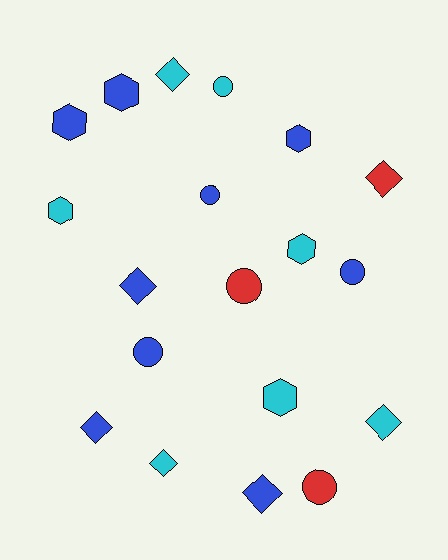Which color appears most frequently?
Blue, with 9 objects.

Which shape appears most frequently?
Diamond, with 7 objects.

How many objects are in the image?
There are 19 objects.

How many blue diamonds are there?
There are 3 blue diamonds.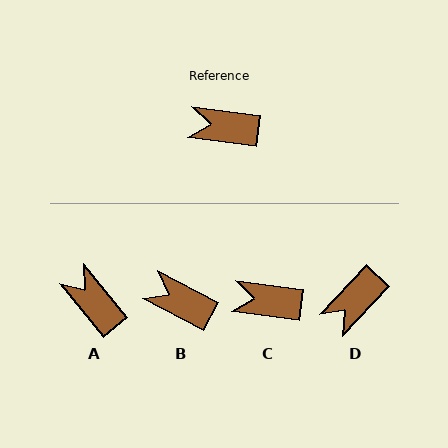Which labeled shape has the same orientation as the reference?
C.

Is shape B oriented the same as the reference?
No, it is off by about 20 degrees.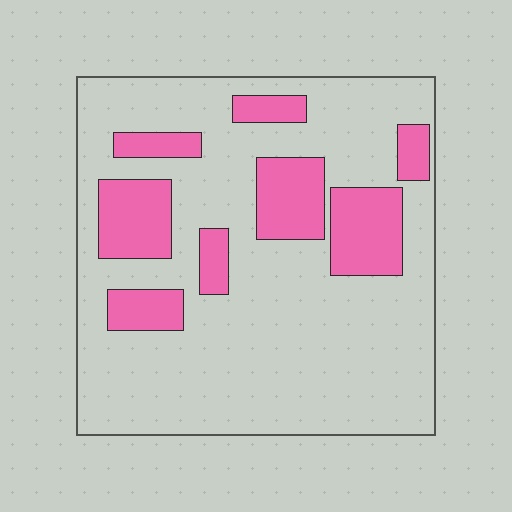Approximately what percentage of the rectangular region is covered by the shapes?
Approximately 25%.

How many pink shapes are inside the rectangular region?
8.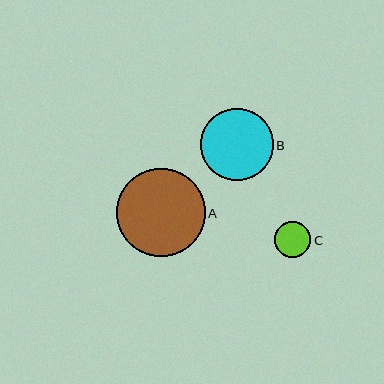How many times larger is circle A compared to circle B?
Circle A is approximately 1.2 times the size of circle B.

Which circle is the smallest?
Circle C is the smallest with a size of approximately 36 pixels.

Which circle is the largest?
Circle A is the largest with a size of approximately 89 pixels.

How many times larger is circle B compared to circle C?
Circle B is approximately 2.0 times the size of circle C.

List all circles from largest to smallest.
From largest to smallest: A, B, C.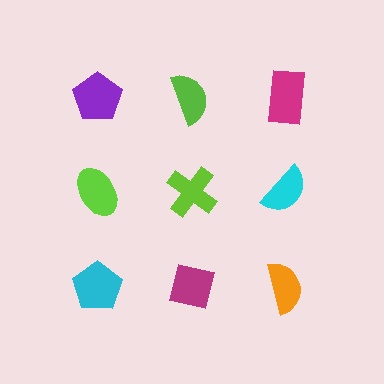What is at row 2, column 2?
A lime cross.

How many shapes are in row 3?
3 shapes.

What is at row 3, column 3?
An orange semicircle.